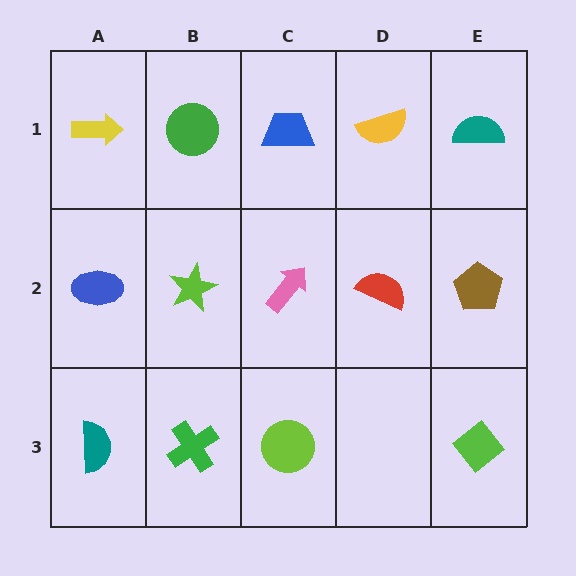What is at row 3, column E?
A lime diamond.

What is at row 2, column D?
A red semicircle.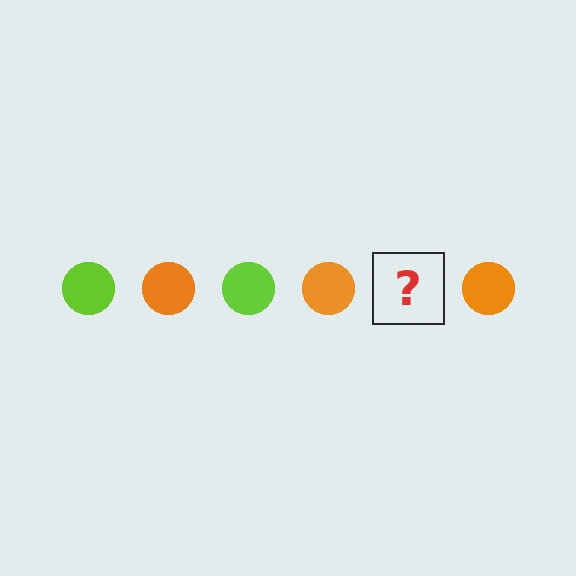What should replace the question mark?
The question mark should be replaced with a lime circle.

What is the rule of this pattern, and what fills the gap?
The rule is that the pattern cycles through lime, orange circles. The gap should be filled with a lime circle.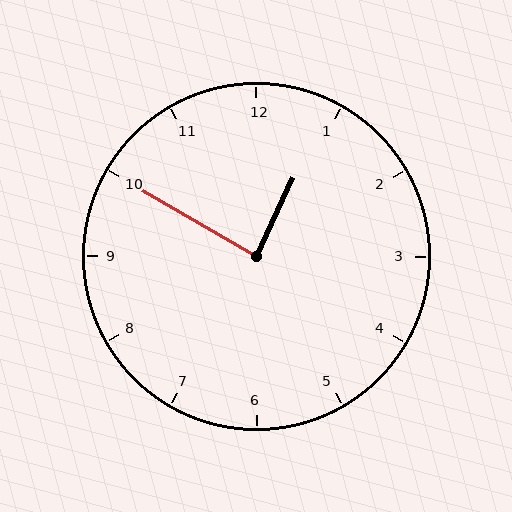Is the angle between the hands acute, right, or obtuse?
It is right.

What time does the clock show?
12:50.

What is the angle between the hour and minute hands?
Approximately 85 degrees.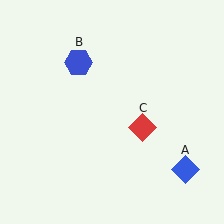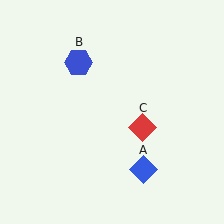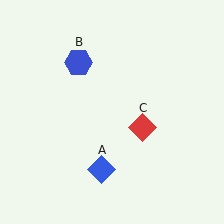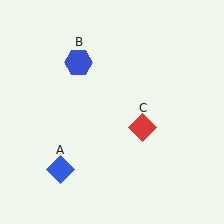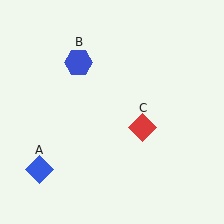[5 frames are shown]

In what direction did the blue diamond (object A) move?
The blue diamond (object A) moved left.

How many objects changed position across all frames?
1 object changed position: blue diamond (object A).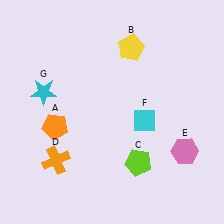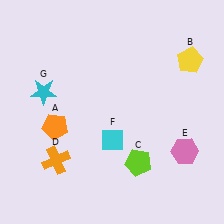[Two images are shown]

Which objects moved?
The objects that moved are: the yellow pentagon (B), the cyan diamond (F).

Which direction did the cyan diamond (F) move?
The cyan diamond (F) moved left.